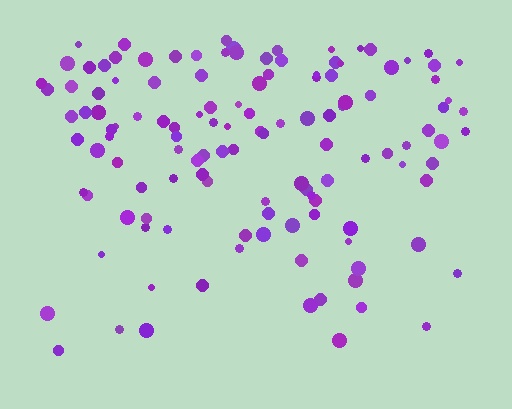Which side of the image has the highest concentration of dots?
The top.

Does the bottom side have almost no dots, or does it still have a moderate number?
Still a moderate number, just noticeably fewer than the top.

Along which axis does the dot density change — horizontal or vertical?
Vertical.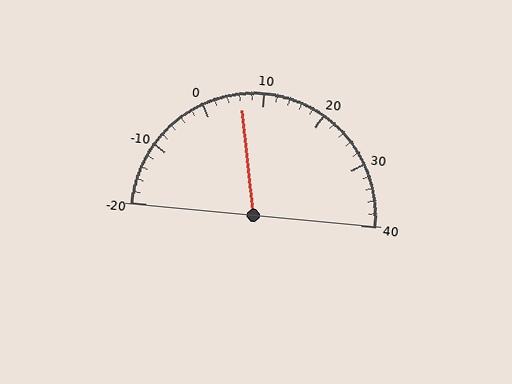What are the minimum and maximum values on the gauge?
The gauge ranges from -20 to 40.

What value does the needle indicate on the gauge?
The needle indicates approximately 6.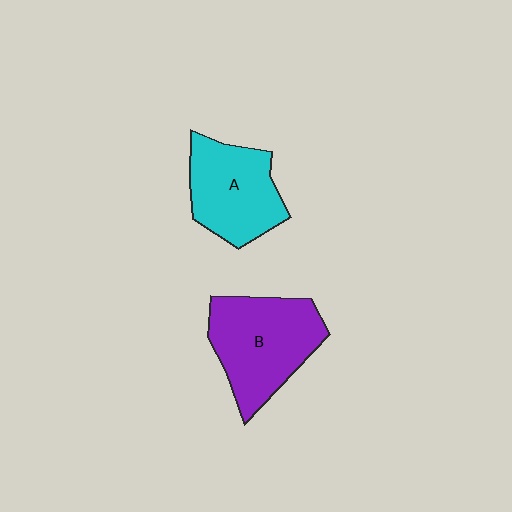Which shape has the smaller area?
Shape A (cyan).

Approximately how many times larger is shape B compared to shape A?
Approximately 1.2 times.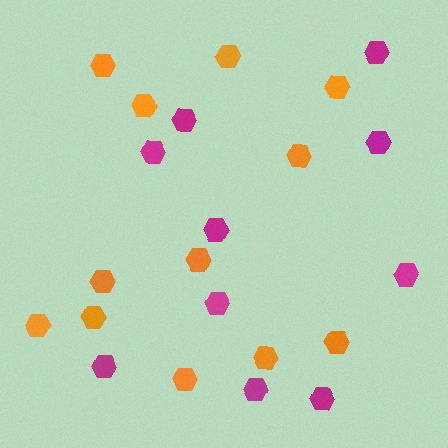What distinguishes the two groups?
There are 2 groups: one group of orange hexagons (12) and one group of magenta hexagons (10).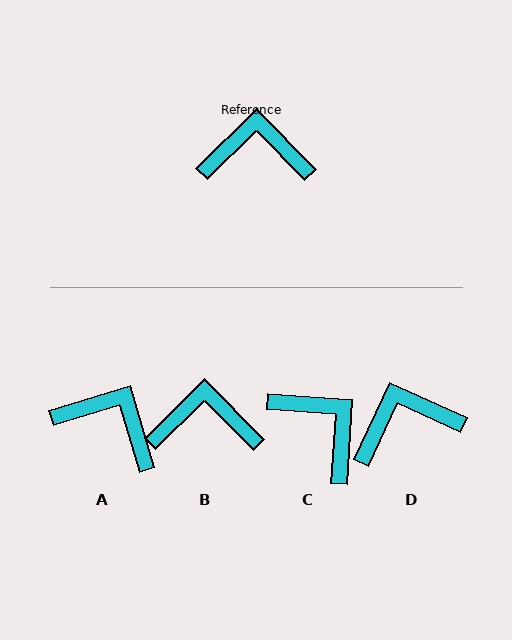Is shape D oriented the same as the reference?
No, it is off by about 21 degrees.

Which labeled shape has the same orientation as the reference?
B.